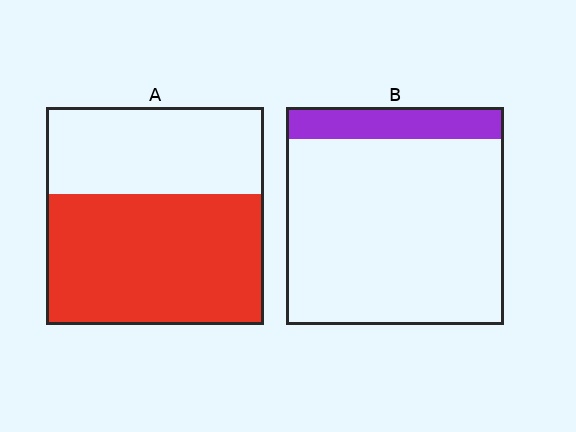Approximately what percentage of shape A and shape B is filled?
A is approximately 60% and B is approximately 15%.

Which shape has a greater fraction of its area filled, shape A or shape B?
Shape A.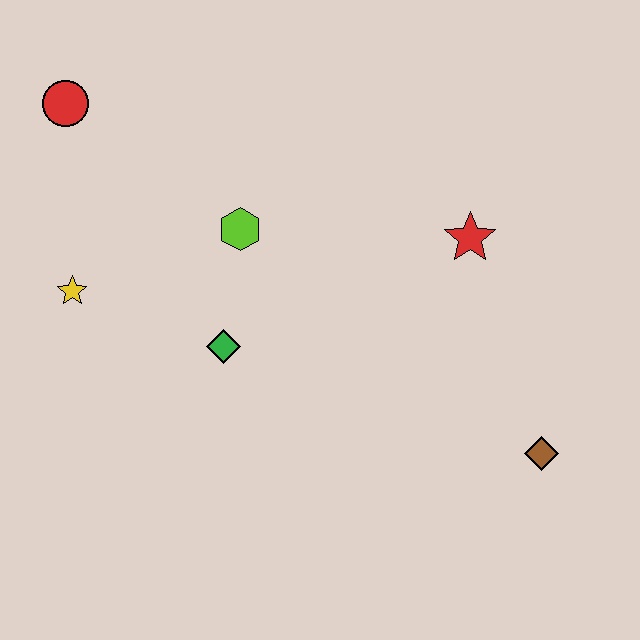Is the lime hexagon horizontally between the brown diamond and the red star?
No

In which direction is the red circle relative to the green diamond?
The red circle is above the green diamond.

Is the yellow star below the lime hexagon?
Yes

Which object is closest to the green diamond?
The lime hexagon is closest to the green diamond.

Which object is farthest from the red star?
The red circle is farthest from the red star.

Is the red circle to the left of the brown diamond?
Yes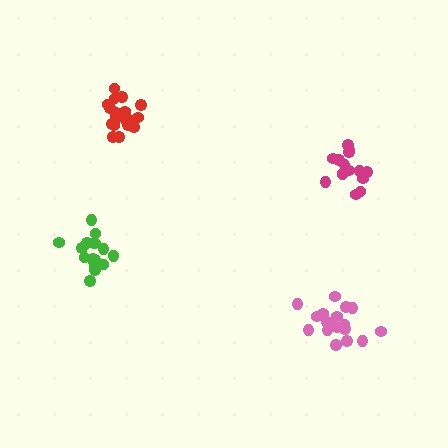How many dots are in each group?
Group 1: 18 dots, Group 2: 19 dots, Group 3: 19 dots, Group 4: 16 dots (72 total).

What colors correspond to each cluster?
The clusters are colored: pink, green, red, magenta.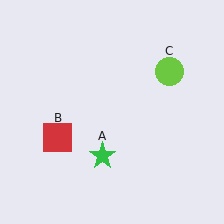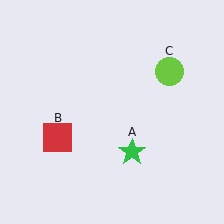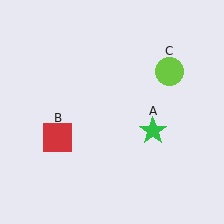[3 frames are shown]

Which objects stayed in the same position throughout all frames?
Red square (object B) and lime circle (object C) remained stationary.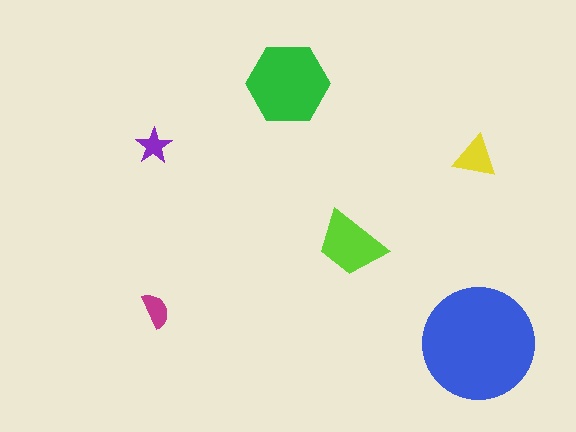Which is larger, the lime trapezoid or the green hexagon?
The green hexagon.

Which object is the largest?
The blue circle.